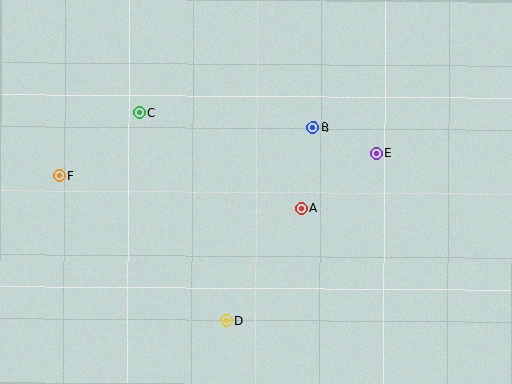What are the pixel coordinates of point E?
Point E is at (377, 153).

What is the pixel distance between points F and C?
The distance between F and C is 101 pixels.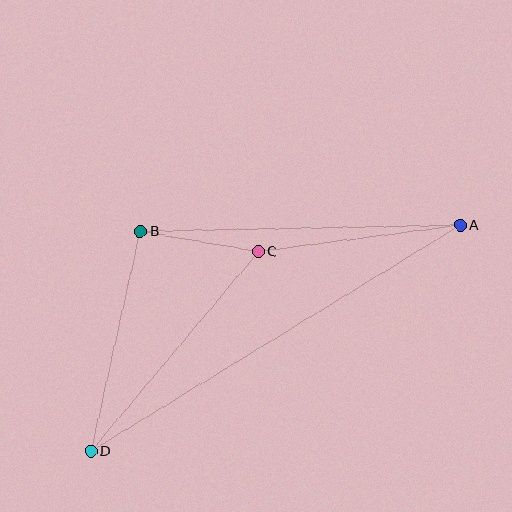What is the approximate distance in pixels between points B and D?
The distance between B and D is approximately 225 pixels.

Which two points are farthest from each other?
Points A and D are farthest from each other.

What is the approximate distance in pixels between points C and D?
The distance between C and D is approximately 260 pixels.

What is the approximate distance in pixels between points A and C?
The distance between A and C is approximately 204 pixels.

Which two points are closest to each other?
Points B and C are closest to each other.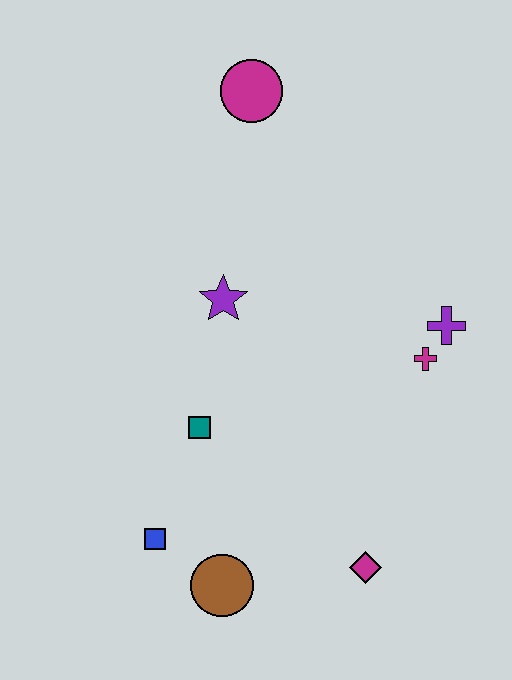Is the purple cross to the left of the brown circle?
No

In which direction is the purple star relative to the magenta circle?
The purple star is below the magenta circle.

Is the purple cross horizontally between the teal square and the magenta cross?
No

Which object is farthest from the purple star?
The magenta diamond is farthest from the purple star.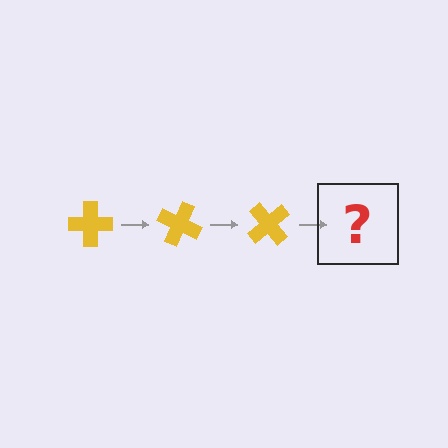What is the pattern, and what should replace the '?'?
The pattern is that the cross rotates 25 degrees each step. The '?' should be a yellow cross rotated 75 degrees.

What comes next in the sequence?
The next element should be a yellow cross rotated 75 degrees.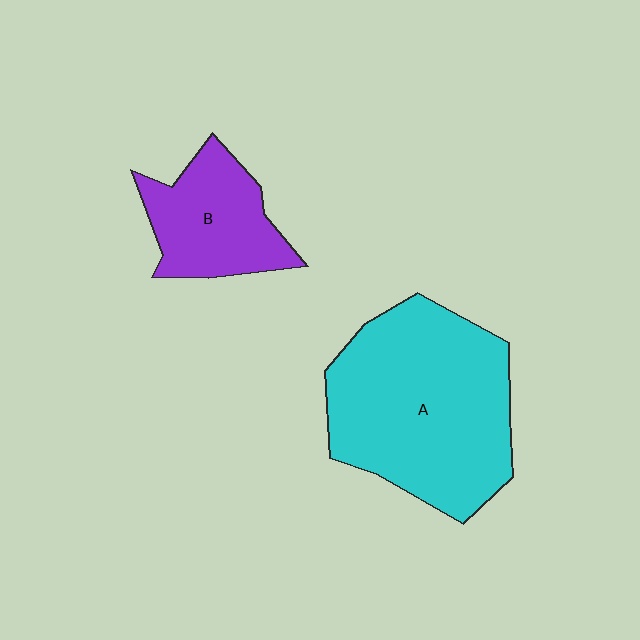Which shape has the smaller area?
Shape B (purple).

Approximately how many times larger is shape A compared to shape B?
Approximately 2.2 times.